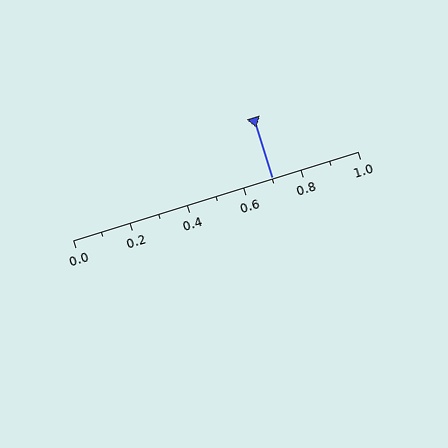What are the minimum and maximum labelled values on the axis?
The axis runs from 0.0 to 1.0.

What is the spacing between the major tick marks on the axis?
The major ticks are spaced 0.2 apart.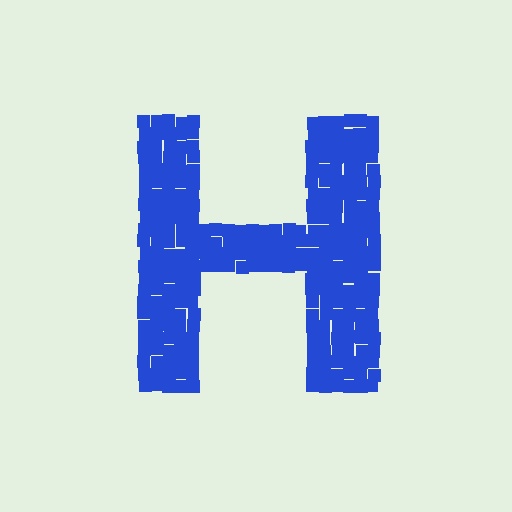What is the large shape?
The large shape is the letter H.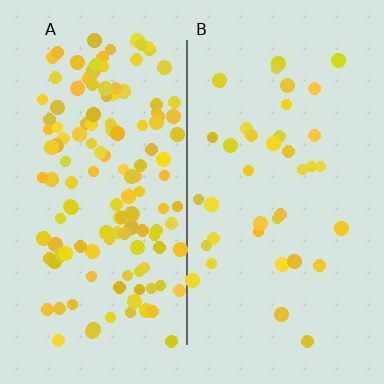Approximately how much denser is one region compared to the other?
Approximately 3.6× — region A over region B.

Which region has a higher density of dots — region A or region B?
A (the left).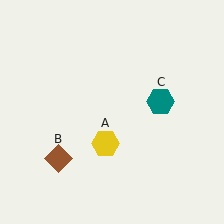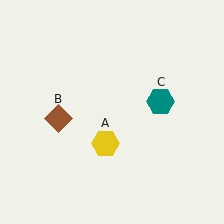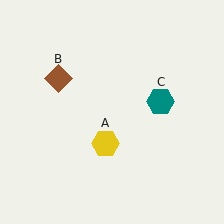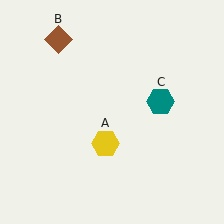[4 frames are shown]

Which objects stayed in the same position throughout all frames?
Yellow hexagon (object A) and teal hexagon (object C) remained stationary.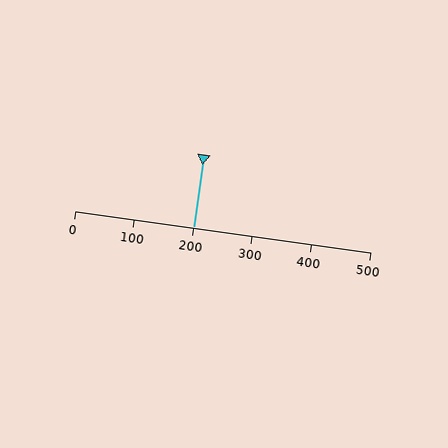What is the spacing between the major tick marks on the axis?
The major ticks are spaced 100 apart.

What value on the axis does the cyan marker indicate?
The marker indicates approximately 200.